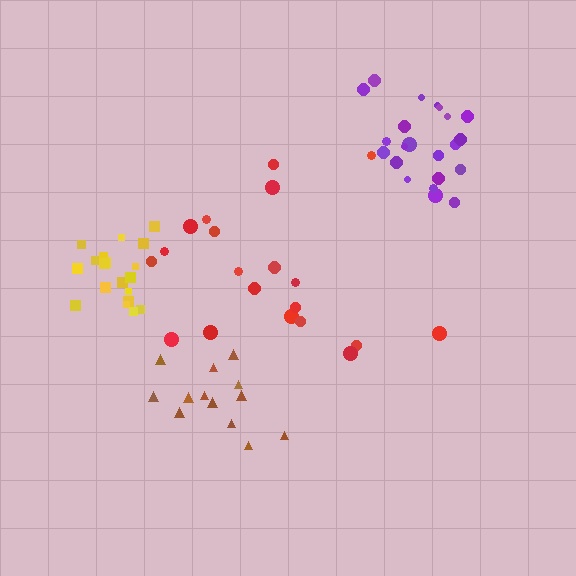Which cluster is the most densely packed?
Yellow.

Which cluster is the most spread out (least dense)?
Red.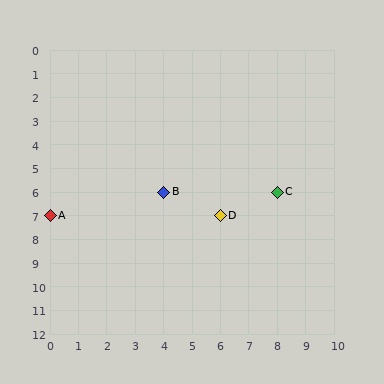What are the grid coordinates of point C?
Point C is at grid coordinates (8, 6).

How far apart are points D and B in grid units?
Points D and B are 2 columns and 1 row apart (about 2.2 grid units diagonally).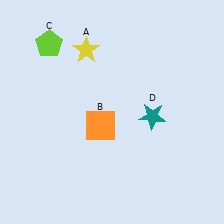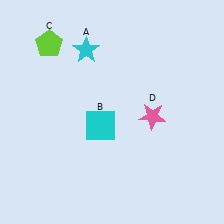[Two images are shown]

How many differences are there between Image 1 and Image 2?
There are 3 differences between the two images.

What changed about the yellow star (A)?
In Image 1, A is yellow. In Image 2, it changed to cyan.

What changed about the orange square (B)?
In Image 1, B is orange. In Image 2, it changed to cyan.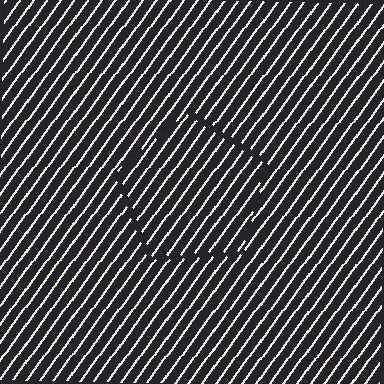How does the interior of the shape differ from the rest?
The interior of the shape contains the same grating, shifted by half a period — the contour is defined by the phase discontinuity where line-ends from the inner and outer gratings abut.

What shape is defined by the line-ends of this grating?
An illusory pentagon. The interior of the shape contains the same grating, shifted by half a period — the contour is defined by the phase discontinuity where line-ends from the inner and outer gratings abut.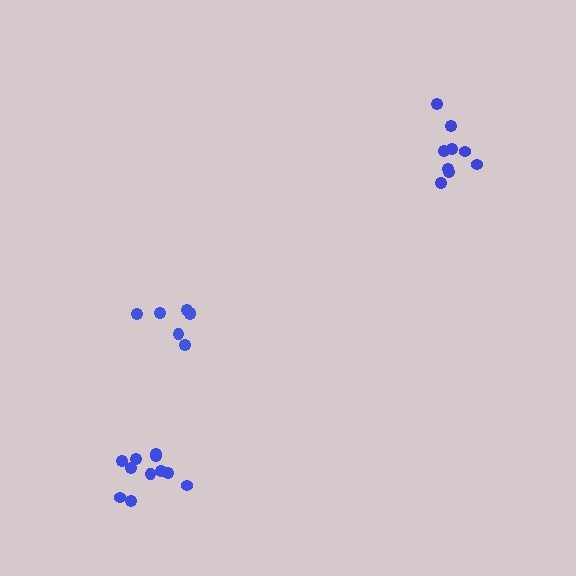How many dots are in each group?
Group 1: 11 dots, Group 2: 7 dots, Group 3: 9 dots (27 total).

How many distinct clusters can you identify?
There are 3 distinct clusters.